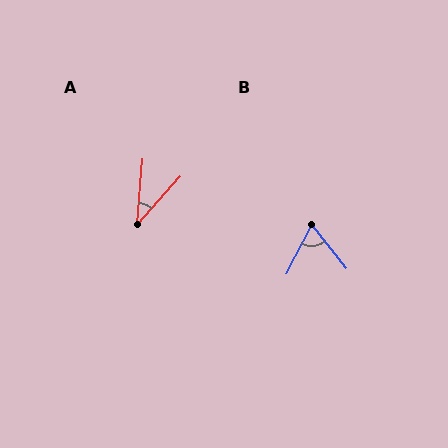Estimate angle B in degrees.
Approximately 66 degrees.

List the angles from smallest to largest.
A (37°), B (66°).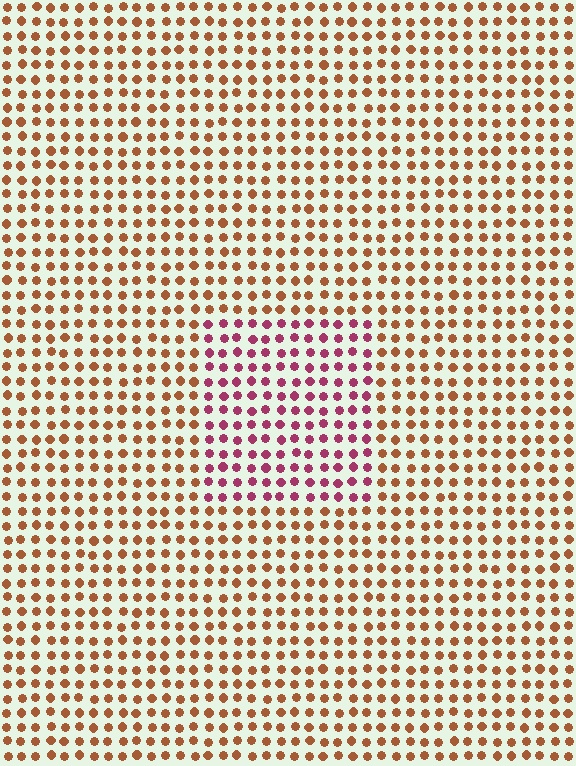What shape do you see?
I see a rectangle.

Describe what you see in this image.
The image is filled with small brown elements in a uniform arrangement. A rectangle-shaped region is visible where the elements are tinted to a slightly different hue, forming a subtle color boundary.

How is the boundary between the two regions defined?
The boundary is defined purely by a slight shift in hue (about 48 degrees). Spacing, size, and orientation are identical on both sides.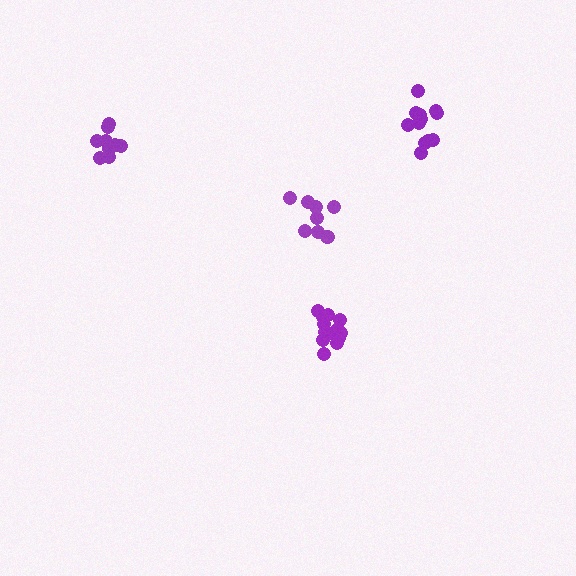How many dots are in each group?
Group 1: 14 dots, Group 2: 8 dots, Group 3: 12 dots, Group 4: 9 dots (43 total).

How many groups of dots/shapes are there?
There are 4 groups.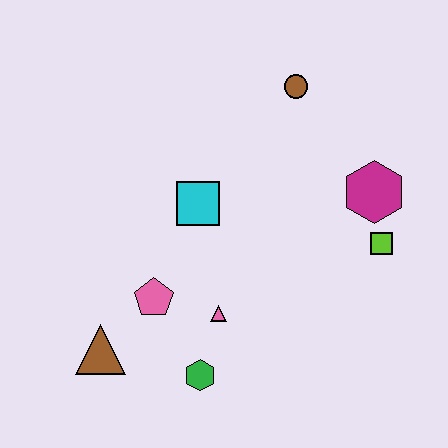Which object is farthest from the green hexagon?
The brown circle is farthest from the green hexagon.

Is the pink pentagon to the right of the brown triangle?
Yes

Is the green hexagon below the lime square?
Yes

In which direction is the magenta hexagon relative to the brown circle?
The magenta hexagon is below the brown circle.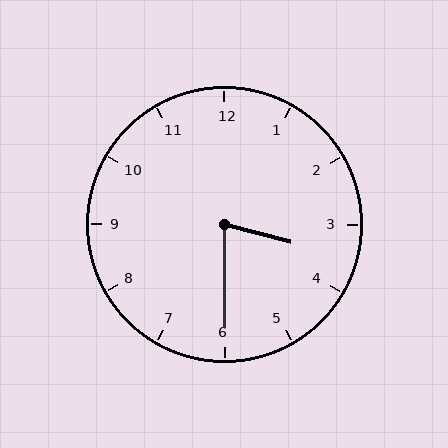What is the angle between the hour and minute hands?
Approximately 75 degrees.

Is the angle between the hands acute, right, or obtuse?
It is acute.